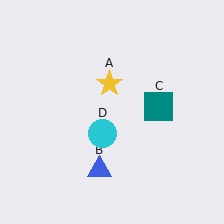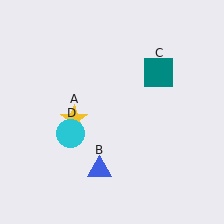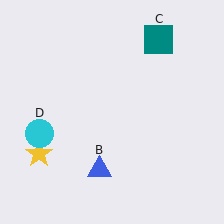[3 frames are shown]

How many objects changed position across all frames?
3 objects changed position: yellow star (object A), teal square (object C), cyan circle (object D).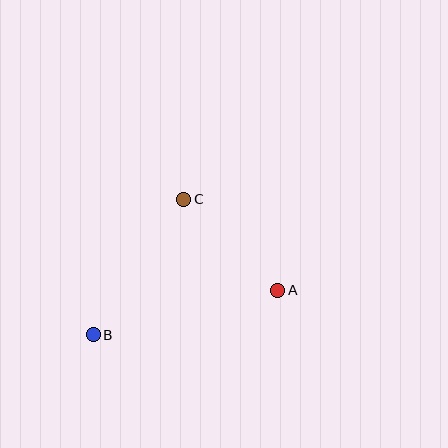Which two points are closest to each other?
Points A and C are closest to each other.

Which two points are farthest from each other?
Points A and B are farthest from each other.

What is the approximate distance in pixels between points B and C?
The distance between B and C is approximately 163 pixels.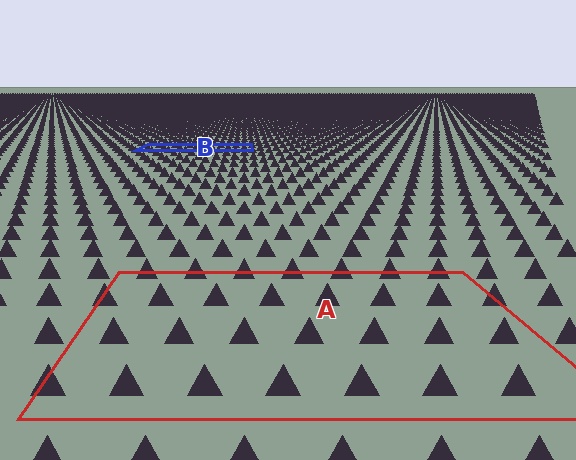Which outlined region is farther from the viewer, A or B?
Region B is farther from the viewer — the texture elements inside it appear smaller and more densely packed.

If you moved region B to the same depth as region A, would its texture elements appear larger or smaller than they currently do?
They would appear larger. At a closer depth, the same texture elements are projected at a bigger on-screen size.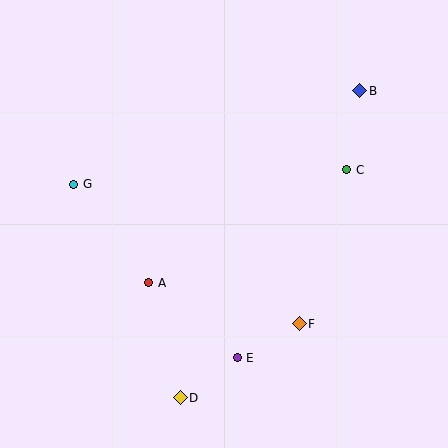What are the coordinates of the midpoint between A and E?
The midpoint between A and E is at (193, 320).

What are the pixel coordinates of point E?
Point E is at (237, 358).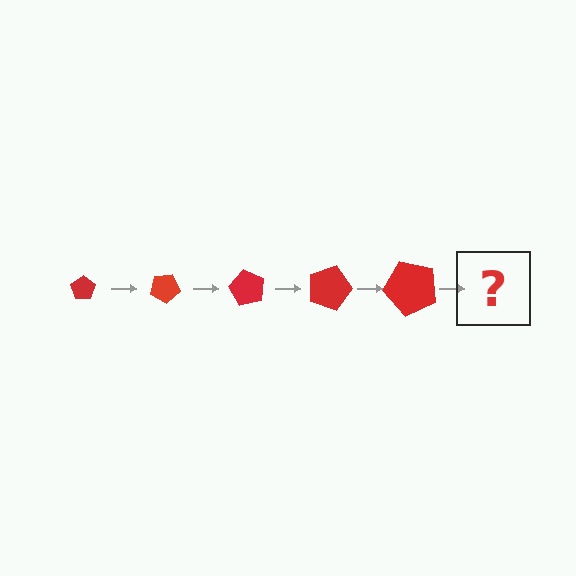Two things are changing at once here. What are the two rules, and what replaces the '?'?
The two rules are that the pentagon grows larger each step and it rotates 30 degrees each step. The '?' should be a pentagon, larger than the previous one and rotated 150 degrees from the start.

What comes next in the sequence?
The next element should be a pentagon, larger than the previous one and rotated 150 degrees from the start.